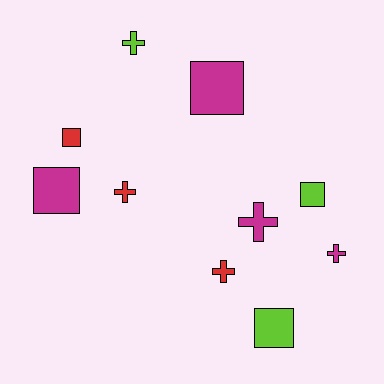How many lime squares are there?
There are 2 lime squares.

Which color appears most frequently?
Magenta, with 4 objects.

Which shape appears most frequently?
Cross, with 5 objects.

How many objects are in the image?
There are 10 objects.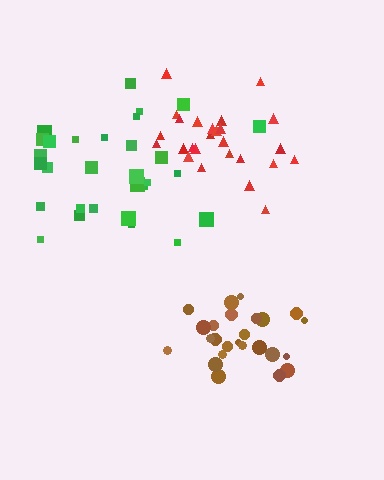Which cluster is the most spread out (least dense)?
Green.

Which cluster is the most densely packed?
Brown.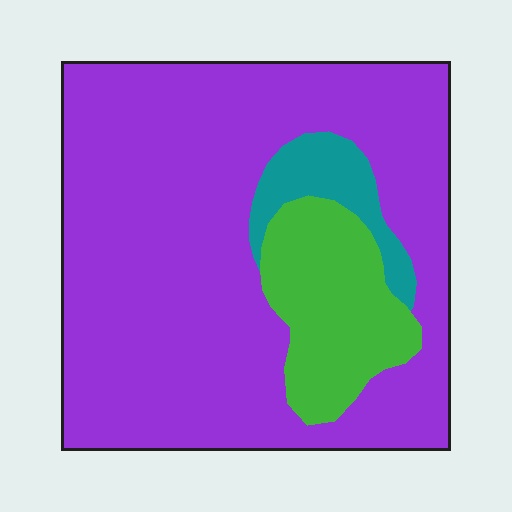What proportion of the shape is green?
Green covers 16% of the shape.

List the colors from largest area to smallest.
From largest to smallest: purple, green, teal.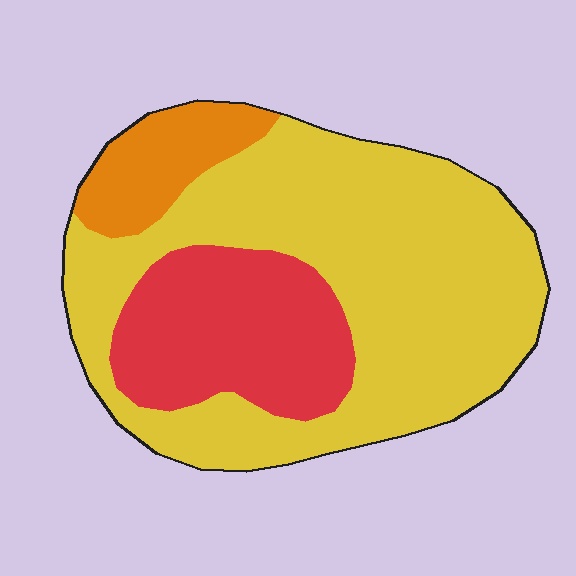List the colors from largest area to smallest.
From largest to smallest: yellow, red, orange.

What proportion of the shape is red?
Red takes up about one quarter (1/4) of the shape.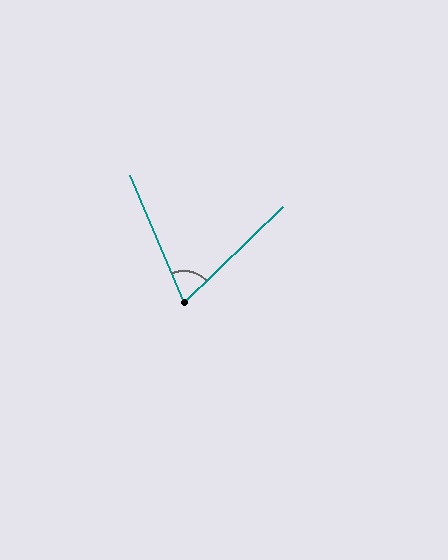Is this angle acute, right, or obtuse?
It is acute.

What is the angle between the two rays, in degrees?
Approximately 69 degrees.